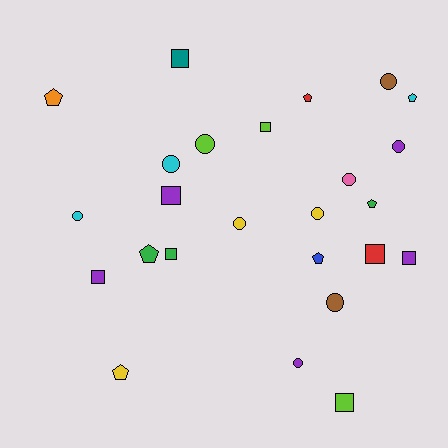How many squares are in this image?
There are 8 squares.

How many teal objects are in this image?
There is 1 teal object.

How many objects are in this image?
There are 25 objects.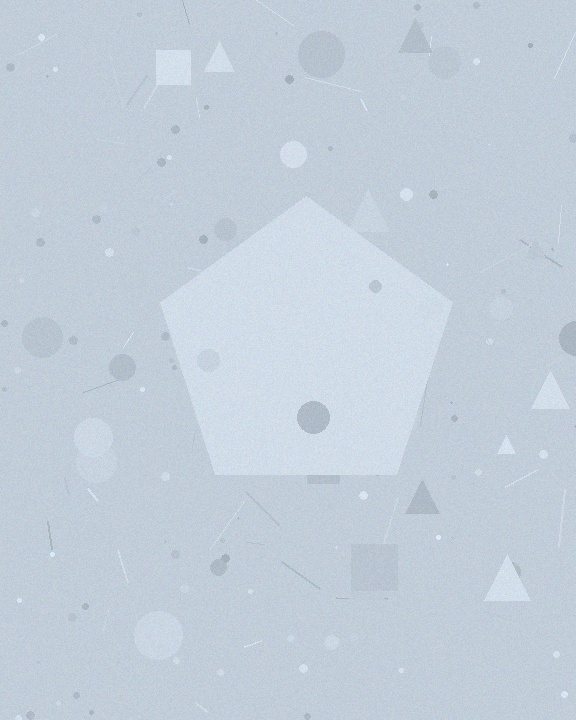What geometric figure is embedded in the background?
A pentagon is embedded in the background.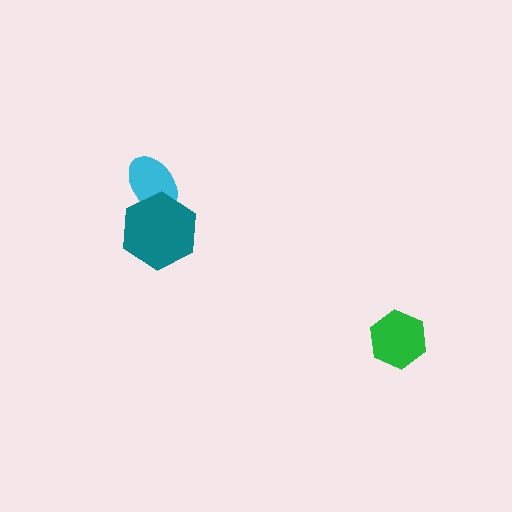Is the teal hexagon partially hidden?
No, no other shape covers it.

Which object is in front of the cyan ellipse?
The teal hexagon is in front of the cyan ellipse.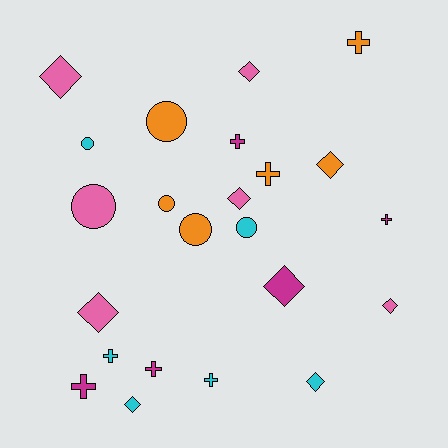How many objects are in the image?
There are 23 objects.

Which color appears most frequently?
Pink, with 6 objects.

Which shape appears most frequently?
Diamond, with 9 objects.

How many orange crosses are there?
There are 2 orange crosses.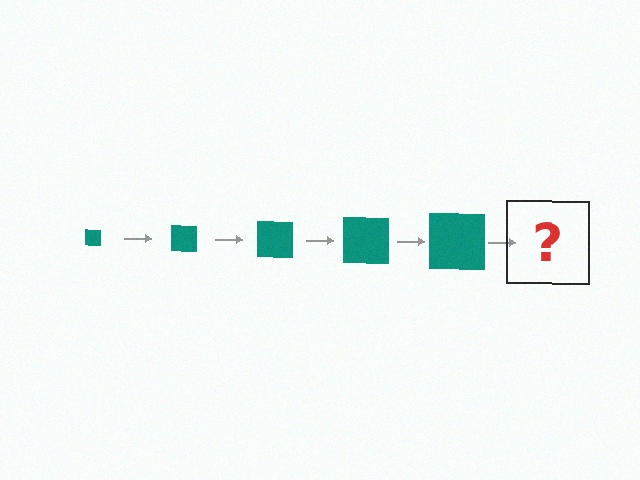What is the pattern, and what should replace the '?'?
The pattern is that the square gets progressively larger each step. The '?' should be a teal square, larger than the previous one.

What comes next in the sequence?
The next element should be a teal square, larger than the previous one.